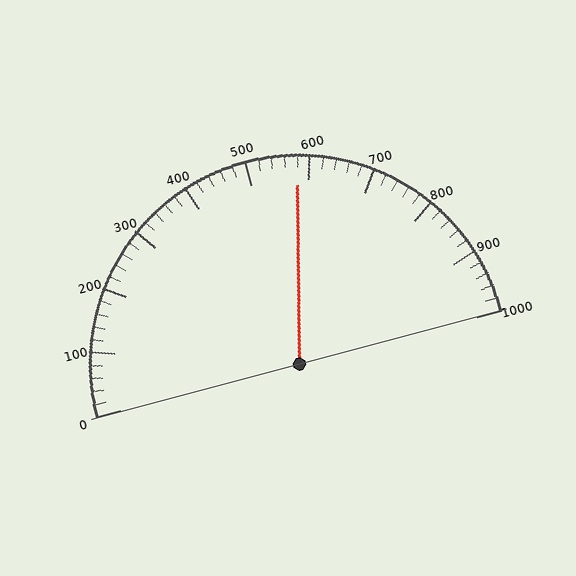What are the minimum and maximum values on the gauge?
The gauge ranges from 0 to 1000.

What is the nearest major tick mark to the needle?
The nearest major tick mark is 600.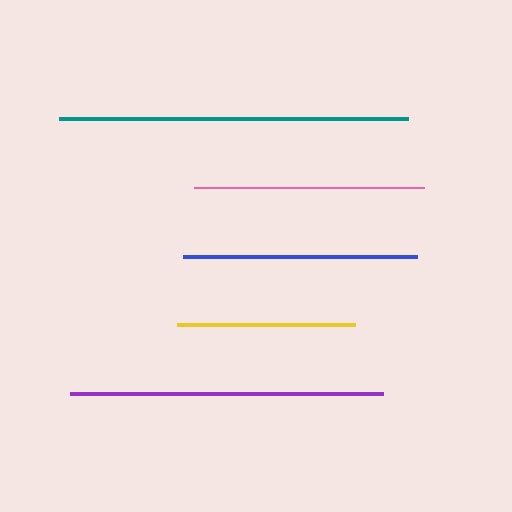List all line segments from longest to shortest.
From longest to shortest: teal, purple, blue, pink, yellow.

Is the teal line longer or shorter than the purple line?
The teal line is longer than the purple line.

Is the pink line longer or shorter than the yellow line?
The pink line is longer than the yellow line.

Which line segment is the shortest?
The yellow line is the shortest at approximately 177 pixels.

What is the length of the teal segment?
The teal segment is approximately 349 pixels long.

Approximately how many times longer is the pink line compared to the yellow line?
The pink line is approximately 1.3 times the length of the yellow line.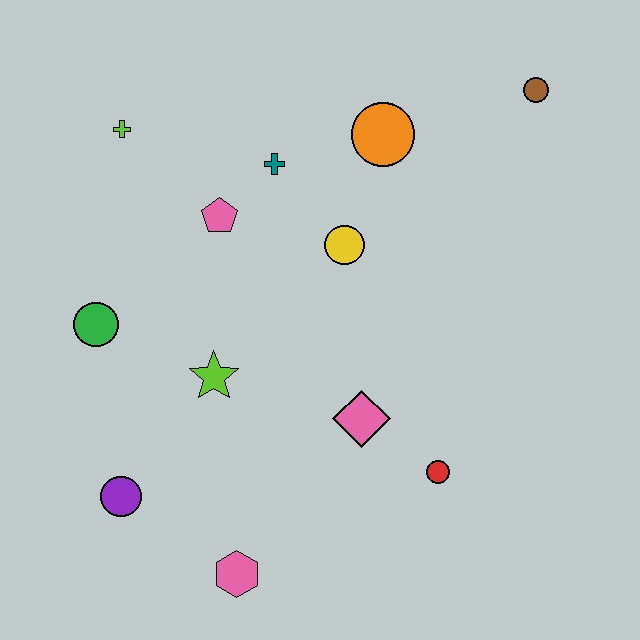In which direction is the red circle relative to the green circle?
The red circle is to the right of the green circle.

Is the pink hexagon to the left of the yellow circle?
Yes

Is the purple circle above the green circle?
No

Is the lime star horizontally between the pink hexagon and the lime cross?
Yes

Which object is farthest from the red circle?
The lime cross is farthest from the red circle.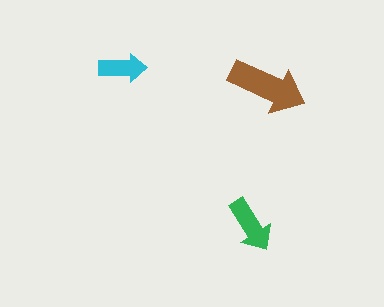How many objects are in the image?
There are 3 objects in the image.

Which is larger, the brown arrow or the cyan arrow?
The brown one.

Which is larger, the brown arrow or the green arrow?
The brown one.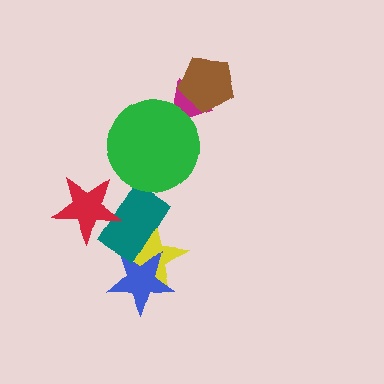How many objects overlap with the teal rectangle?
3 objects overlap with the teal rectangle.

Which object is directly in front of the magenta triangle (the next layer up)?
The brown pentagon is directly in front of the magenta triangle.